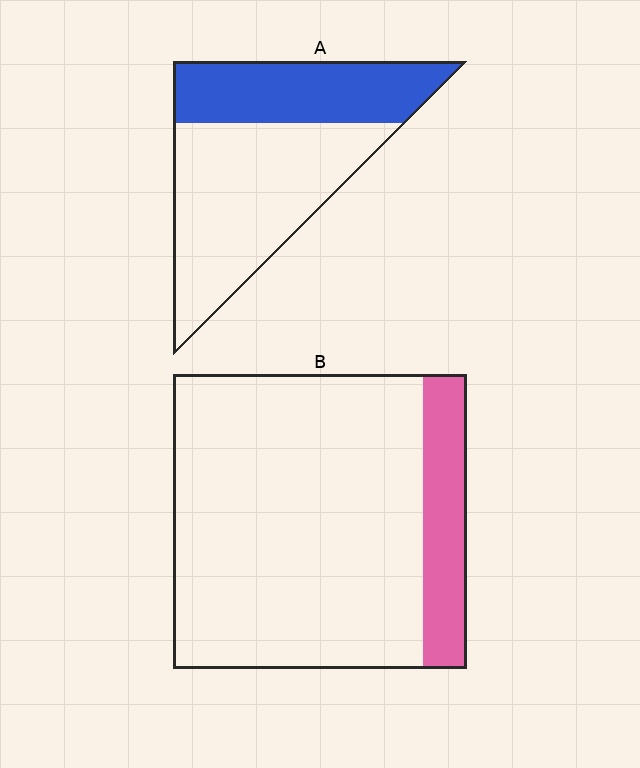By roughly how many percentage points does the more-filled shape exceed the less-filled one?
By roughly 25 percentage points (A over B).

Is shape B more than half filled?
No.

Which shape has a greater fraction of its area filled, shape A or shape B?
Shape A.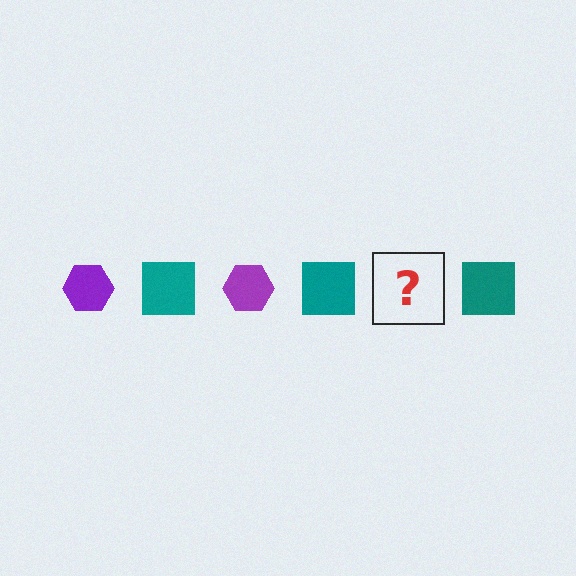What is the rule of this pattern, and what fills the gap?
The rule is that the pattern alternates between purple hexagon and teal square. The gap should be filled with a purple hexagon.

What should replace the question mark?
The question mark should be replaced with a purple hexagon.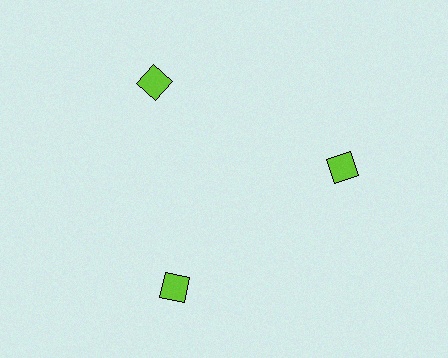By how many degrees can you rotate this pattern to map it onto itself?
The pattern maps onto itself every 120 degrees of rotation.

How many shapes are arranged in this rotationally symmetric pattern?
There are 3 shapes, arranged in 3 groups of 1.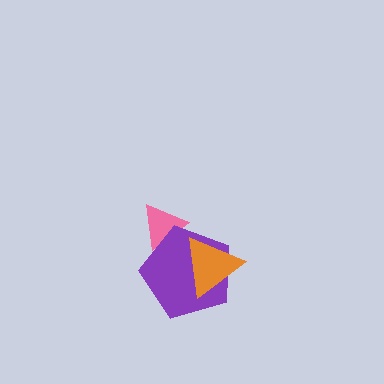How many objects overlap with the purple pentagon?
2 objects overlap with the purple pentagon.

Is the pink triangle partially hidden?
Yes, it is partially covered by another shape.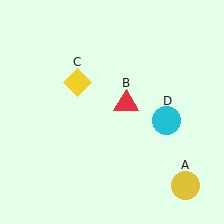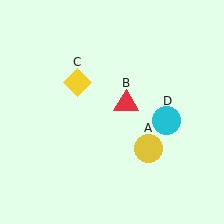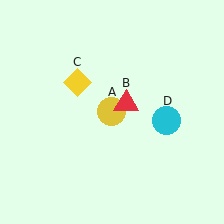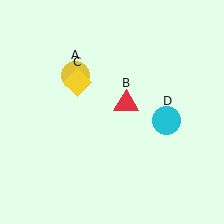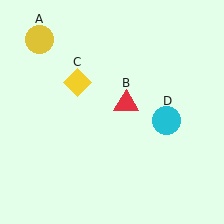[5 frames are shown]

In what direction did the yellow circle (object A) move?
The yellow circle (object A) moved up and to the left.